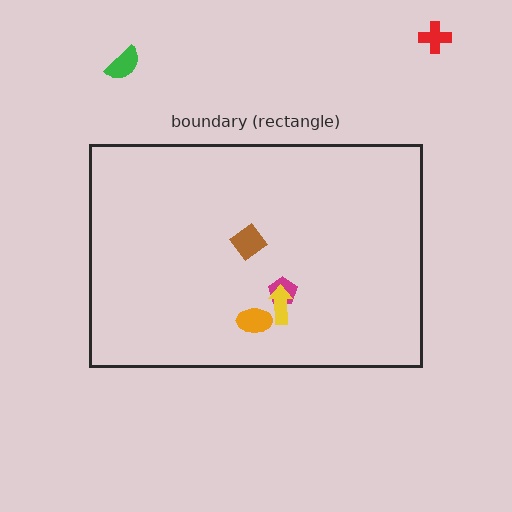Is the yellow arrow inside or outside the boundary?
Inside.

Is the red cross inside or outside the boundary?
Outside.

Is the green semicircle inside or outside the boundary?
Outside.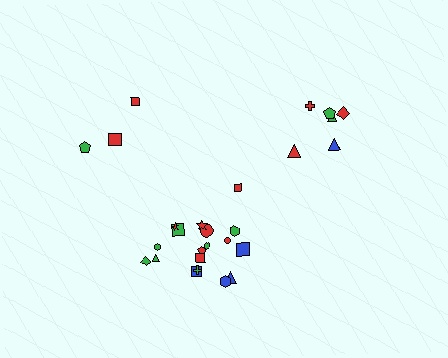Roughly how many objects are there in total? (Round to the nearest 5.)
Roughly 25 objects in total.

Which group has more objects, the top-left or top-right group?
The top-right group.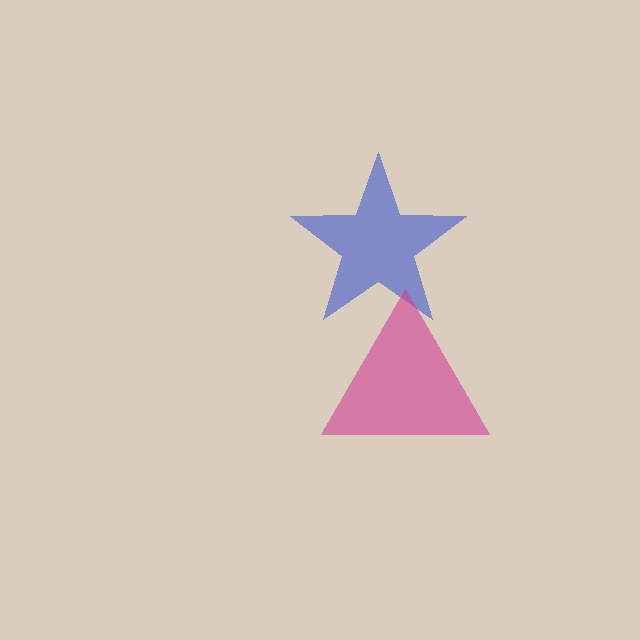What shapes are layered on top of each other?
The layered shapes are: a blue star, a magenta triangle.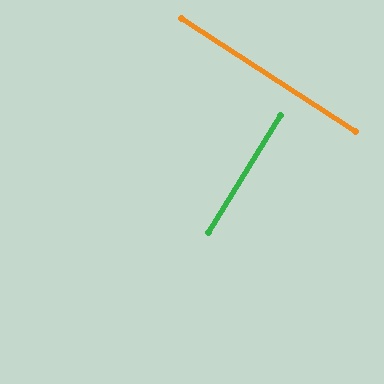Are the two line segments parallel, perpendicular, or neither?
Perpendicular — they meet at approximately 89°.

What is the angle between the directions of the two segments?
Approximately 89 degrees.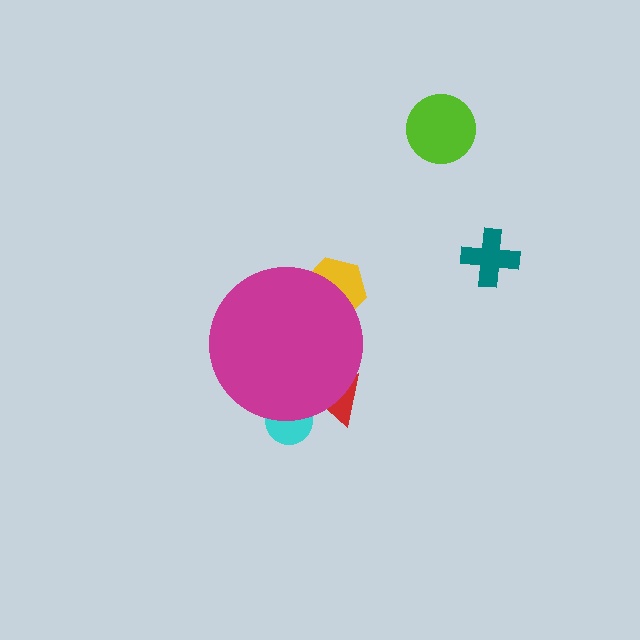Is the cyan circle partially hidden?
Yes, the cyan circle is partially hidden behind the magenta circle.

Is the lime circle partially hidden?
No, the lime circle is fully visible.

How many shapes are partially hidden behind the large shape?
3 shapes are partially hidden.